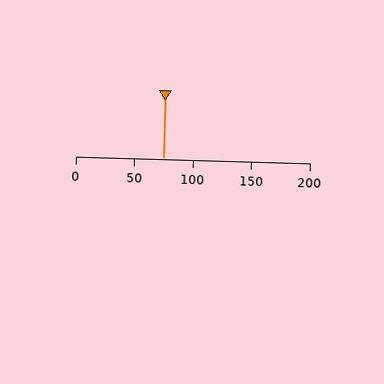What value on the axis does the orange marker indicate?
The marker indicates approximately 75.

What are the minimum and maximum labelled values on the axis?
The axis runs from 0 to 200.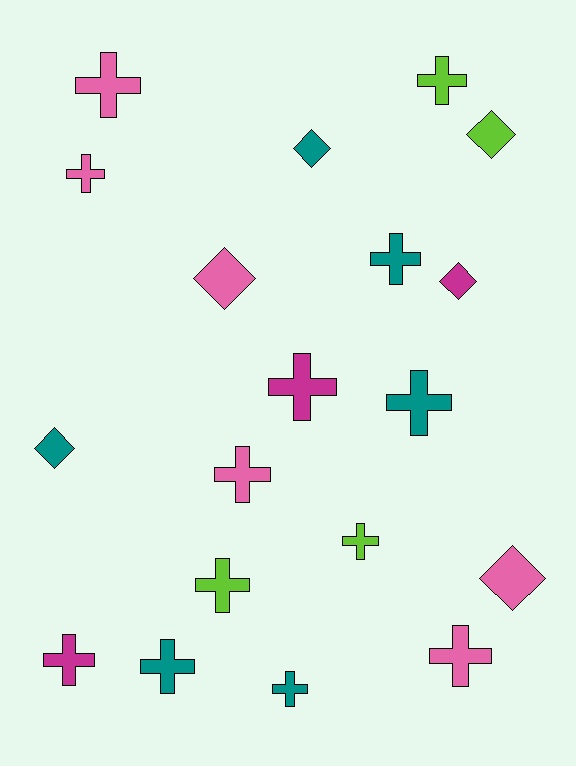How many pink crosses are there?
There are 4 pink crosses.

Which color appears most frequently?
Teal, with 6 objects.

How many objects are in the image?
There are 19 objects.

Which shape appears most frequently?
Cross, with 13 objects.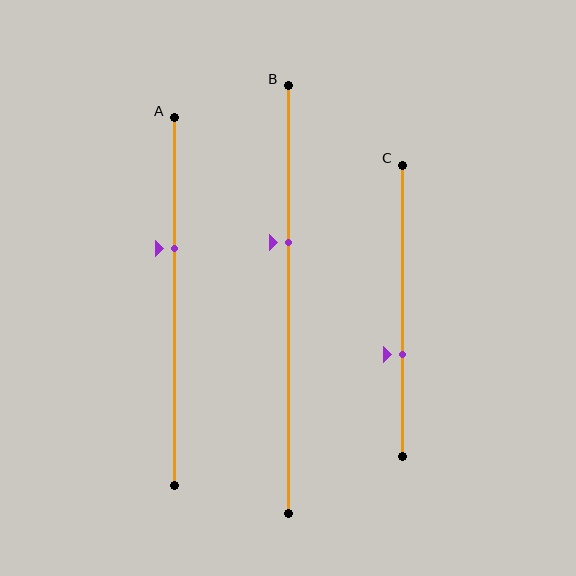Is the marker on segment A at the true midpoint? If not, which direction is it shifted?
No, the marker on segment A is shifted upward by about 14% of the segment length.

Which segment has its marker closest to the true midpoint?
Segment B has its marker closest to the true midpoint.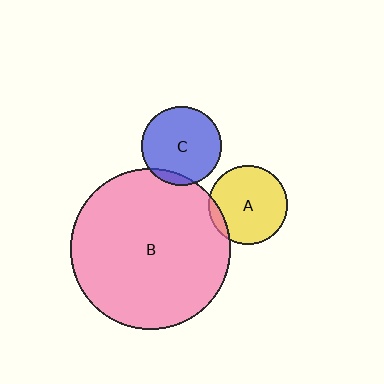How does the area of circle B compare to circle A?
Approximately 4.1 times.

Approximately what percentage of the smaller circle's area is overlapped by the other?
Approximately 10%.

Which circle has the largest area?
Circle B (pink).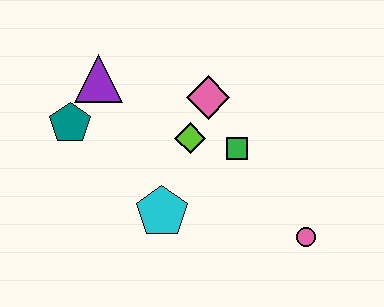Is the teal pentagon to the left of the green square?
Yes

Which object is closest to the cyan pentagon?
The lime diamond is closest to the cyan pentagon.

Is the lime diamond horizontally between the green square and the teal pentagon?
Yes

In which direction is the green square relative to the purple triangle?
The green square is to the right of the purple triangle.